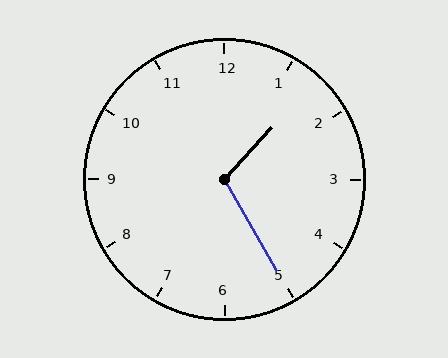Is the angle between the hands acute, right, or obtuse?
It is obtuse.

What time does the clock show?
1:25.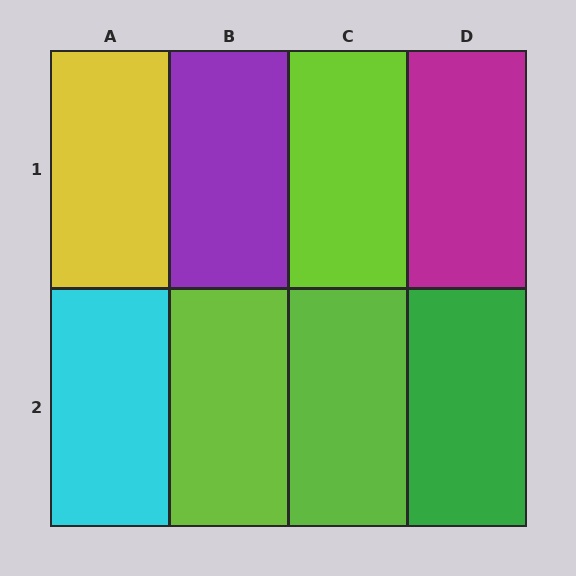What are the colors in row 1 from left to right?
Yellow, purple, lime, magenta.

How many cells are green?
1 cell is green.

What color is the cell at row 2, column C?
Lime.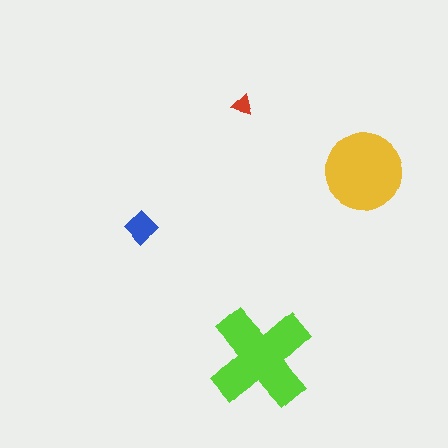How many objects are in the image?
There are 4 objects in the image.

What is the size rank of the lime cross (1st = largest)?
1st.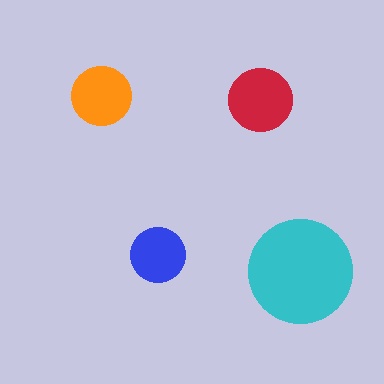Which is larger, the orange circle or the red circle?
The red one.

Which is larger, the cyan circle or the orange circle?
The cyan one.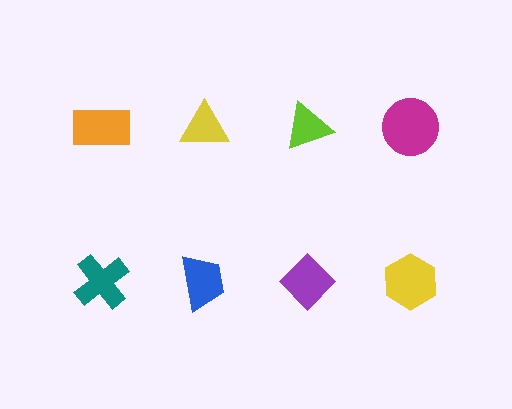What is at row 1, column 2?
A yellow triangle.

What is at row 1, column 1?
An orange rectangle.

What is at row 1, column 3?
A lime triangle.